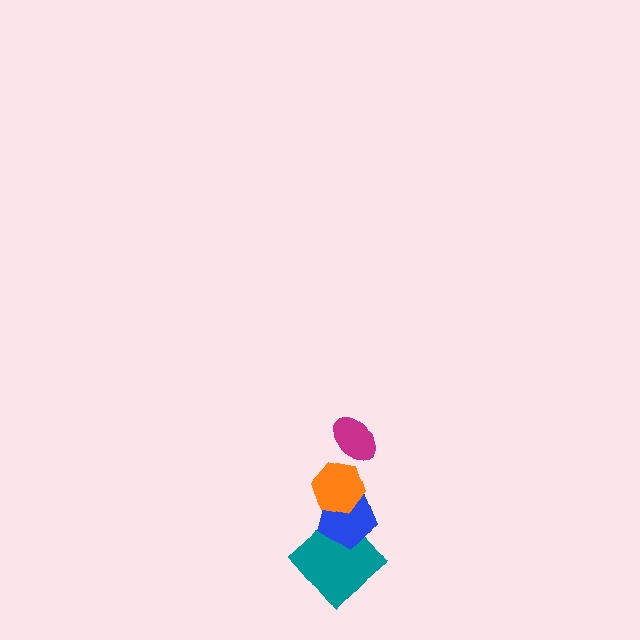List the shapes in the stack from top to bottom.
From top to bottom: the magenta ellipse, the orange hexagon, the blue pentagon, the teal diamond.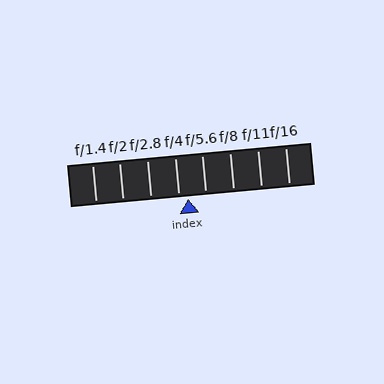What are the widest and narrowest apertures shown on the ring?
The widest aperture shown is f/1.4 and the narrowest is f/16.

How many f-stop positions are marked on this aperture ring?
There are 8 f-stop positions marked.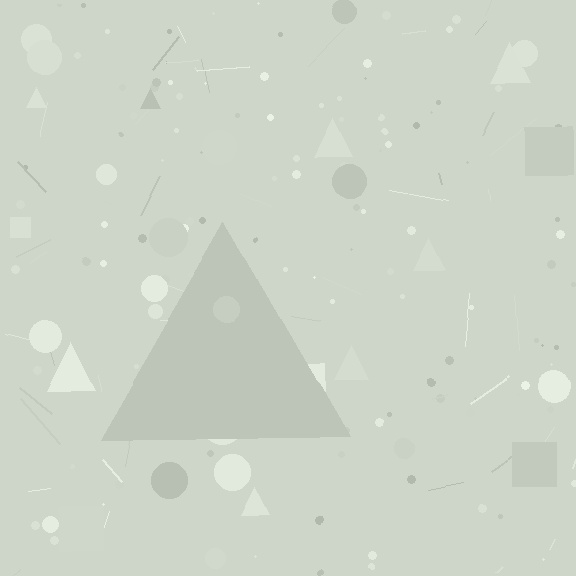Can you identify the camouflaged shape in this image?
The camouflaged shape is a triangle.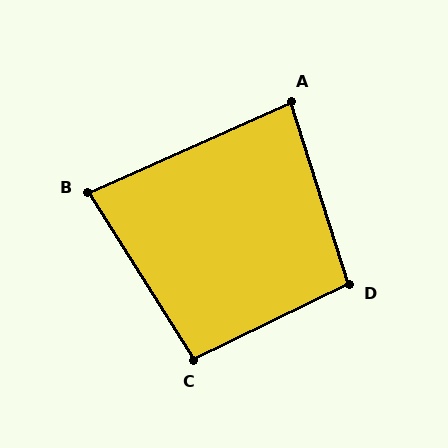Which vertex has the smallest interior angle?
B, at approximately 82 degrees.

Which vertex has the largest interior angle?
D, at approximately 98 degrees.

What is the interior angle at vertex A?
Approximately 84 degrees (acute).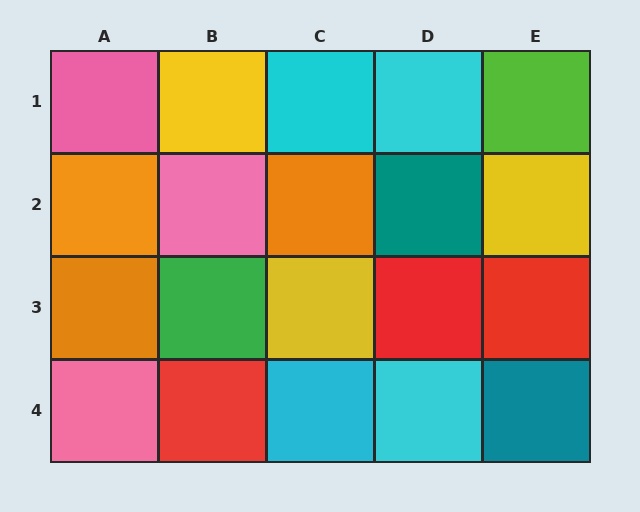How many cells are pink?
3 cells are pink.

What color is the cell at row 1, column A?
Pink.